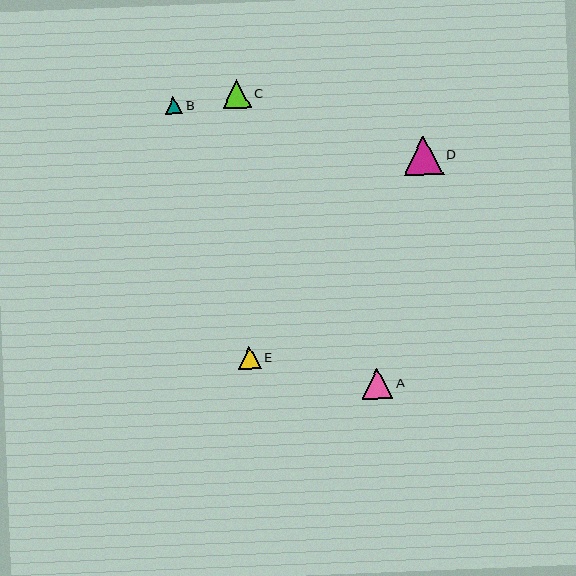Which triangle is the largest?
Triangle D is the largest with a size of approximately 39 pixels.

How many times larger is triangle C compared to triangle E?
Triangle C is approximately 1.3 times the size of triangle E.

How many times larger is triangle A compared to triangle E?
Triangle A is approximately 1.4 times the size of triangle E.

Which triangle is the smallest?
Triangle B is the smallest with a size of approximately 17 pixels.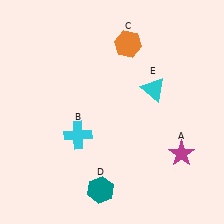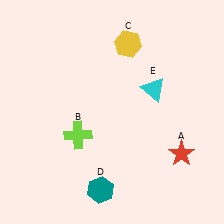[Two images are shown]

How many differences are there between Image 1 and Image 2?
There are 3 differences between the two images.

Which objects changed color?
A changed from magenta to red. B changed from cyan to lime. C changed from orange to yellow.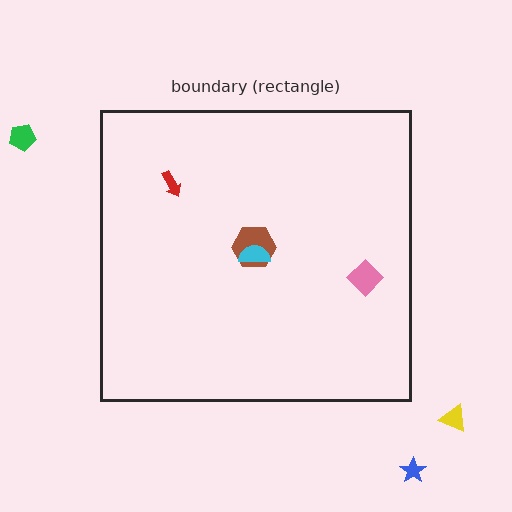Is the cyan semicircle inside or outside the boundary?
Inside.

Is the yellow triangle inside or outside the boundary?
Outside.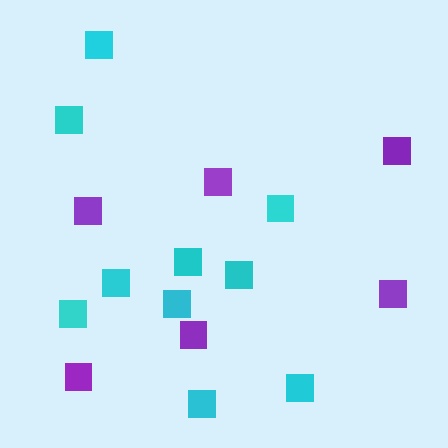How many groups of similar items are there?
There are 2 groups: one group of cyan squares (10) and one group of purple squares (6).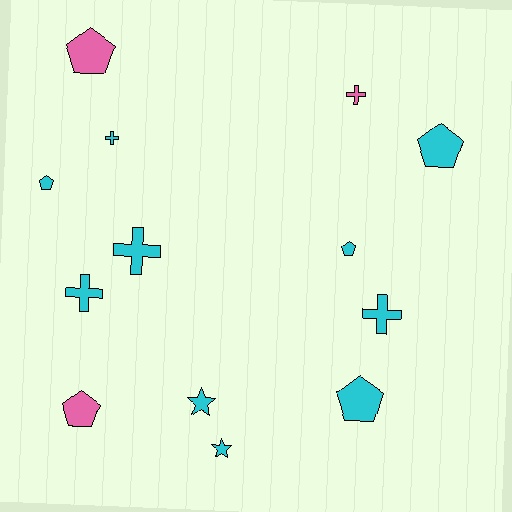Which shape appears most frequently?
Pentagon, with 6 objects.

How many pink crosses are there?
There is 1 pink cross.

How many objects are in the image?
There are 13 objects.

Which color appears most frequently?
Cyan, with 10 objects.